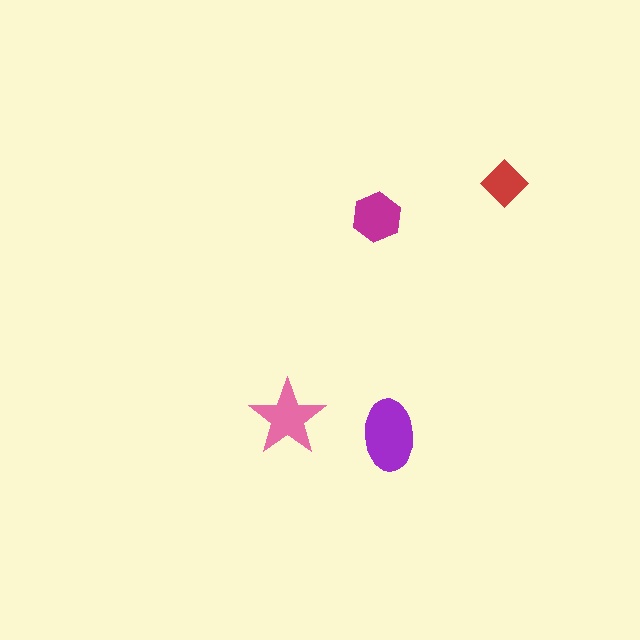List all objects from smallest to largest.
The red diamond, the magenta hexagon, the pink star, the purple ellipse.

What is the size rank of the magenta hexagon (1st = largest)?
3rd.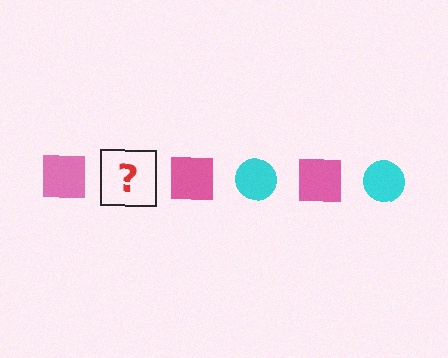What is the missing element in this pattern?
The missing element is a cyan circle.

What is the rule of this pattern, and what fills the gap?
The rule is that the pattern alternates between pink square and cyan circle. The gap should be filled with a cyan circle.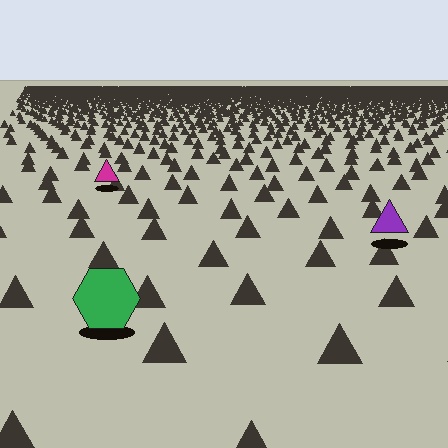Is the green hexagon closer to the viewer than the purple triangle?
Yes. The green hexagon is closer — you can tell from the texture gradient: the ground texture is coarser near it.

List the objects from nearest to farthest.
From nearest to farthest: the green hexagon, the purple triangle, the magenta triangle.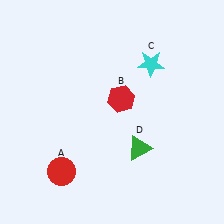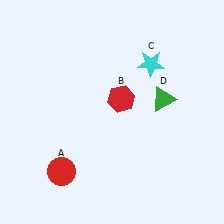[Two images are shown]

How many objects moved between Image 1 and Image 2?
1 object moved between the two images.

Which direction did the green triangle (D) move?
The green triangle (D) moved up.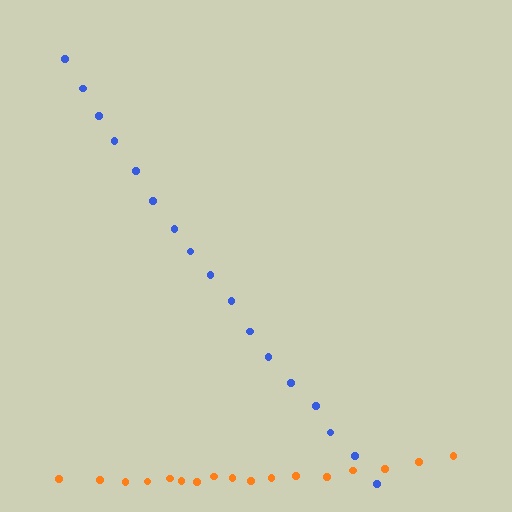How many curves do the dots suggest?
There are 2 distinct paths.